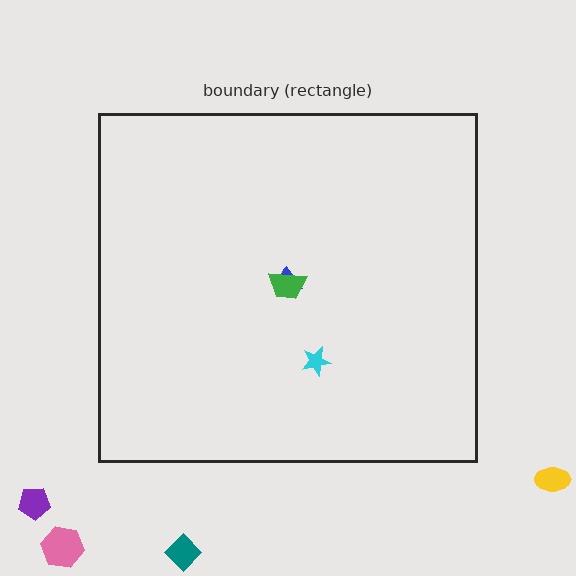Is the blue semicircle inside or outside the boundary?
Inside.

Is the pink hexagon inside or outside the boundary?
Outside.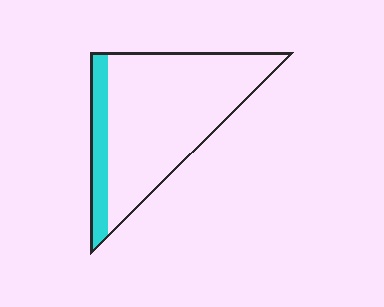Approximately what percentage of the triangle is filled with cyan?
Approximately 15%.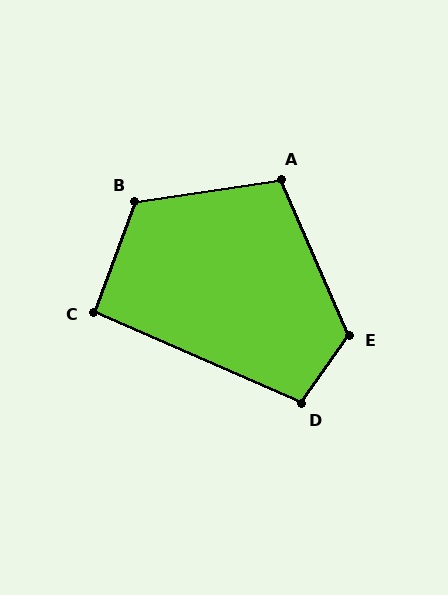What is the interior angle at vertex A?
Approximately 105 degrees (obtuse).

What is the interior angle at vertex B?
Approximately 119 degrees (obtuse).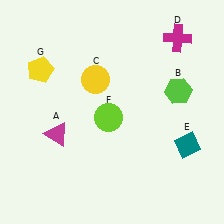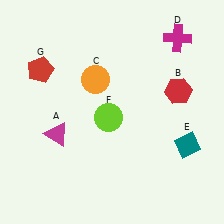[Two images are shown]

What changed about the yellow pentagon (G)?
In Image 1, G is yellow. In Image 2, it changed to red.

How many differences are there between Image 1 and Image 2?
There are 3 differences between the two images.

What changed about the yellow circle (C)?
In Image 1, C is yellow. In Image 2, it changed to orange.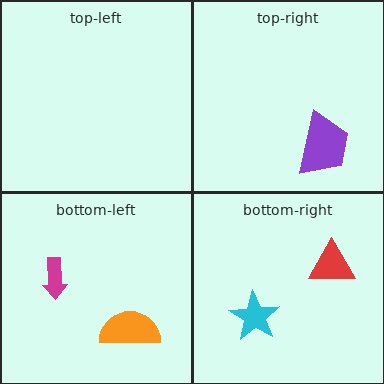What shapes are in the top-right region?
The purple trapezoid.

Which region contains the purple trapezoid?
The top-right region.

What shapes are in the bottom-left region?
The orange semicircle, the magenta arrow.